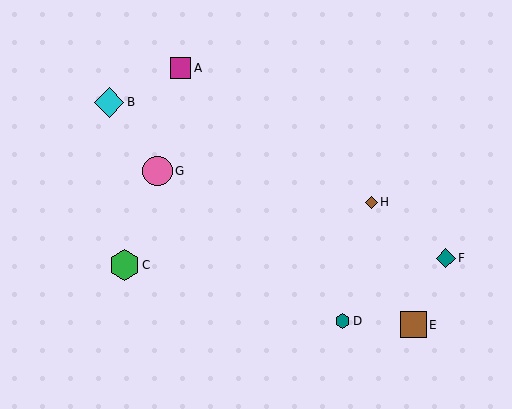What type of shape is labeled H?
Shape H is a brown diamond.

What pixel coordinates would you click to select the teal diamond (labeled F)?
Click at (446, 258) to select the teal diamond F.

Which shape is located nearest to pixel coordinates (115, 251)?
The green hexagon (labeled C) at (124, 265) is nearest to that location.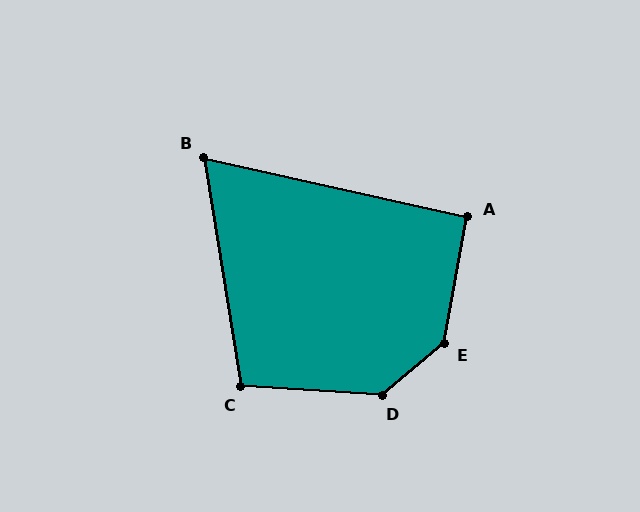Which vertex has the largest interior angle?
E, at approximately 140 degrees.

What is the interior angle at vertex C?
Approximately 103 degrees (obtuse).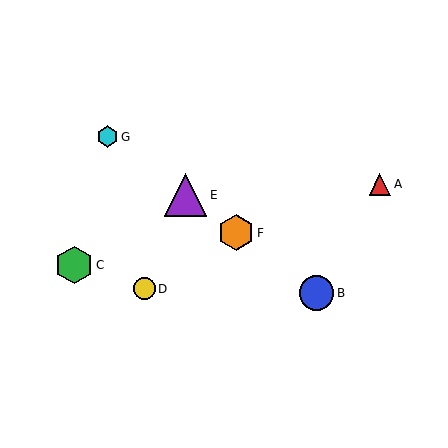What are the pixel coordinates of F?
Object F is at (236, 233).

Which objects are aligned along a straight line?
Objects B, E, F, G are aligned along a straight line.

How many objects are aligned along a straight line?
4 objects (B, E, F, G) are aligned along a straight line.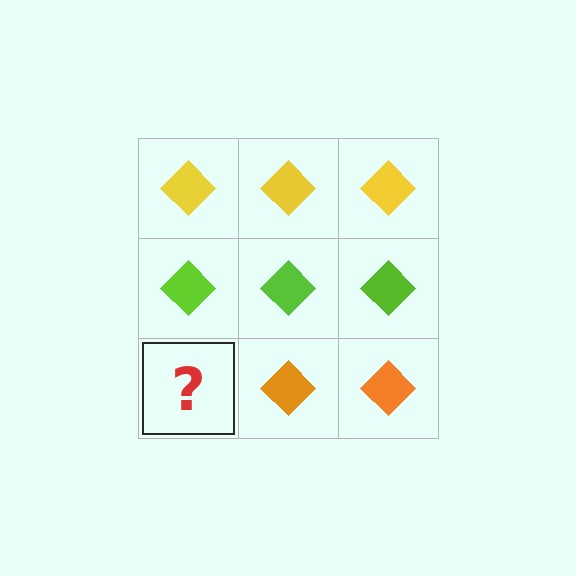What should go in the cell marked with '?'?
The missing cell should contain an orange diamond.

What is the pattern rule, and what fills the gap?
The rule is that each row has a consistent color. The gap should be filled with an orange diamond.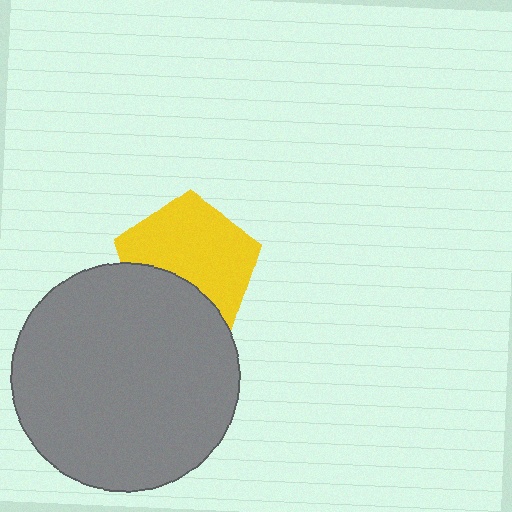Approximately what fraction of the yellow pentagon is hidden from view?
Roughly 33% of the yellow pentagon is hidden behind the gray circle.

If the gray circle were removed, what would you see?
You would see the complete yellow pentagon.